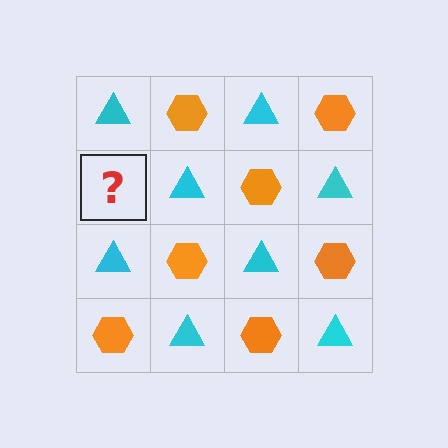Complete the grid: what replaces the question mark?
The question mark should be replaced with an orange hexagon.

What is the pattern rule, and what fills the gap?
The rule is that it alternates cyan triangle and orange hexagon in a checkerboard pattern. The gap should be filled with an orange hexagon.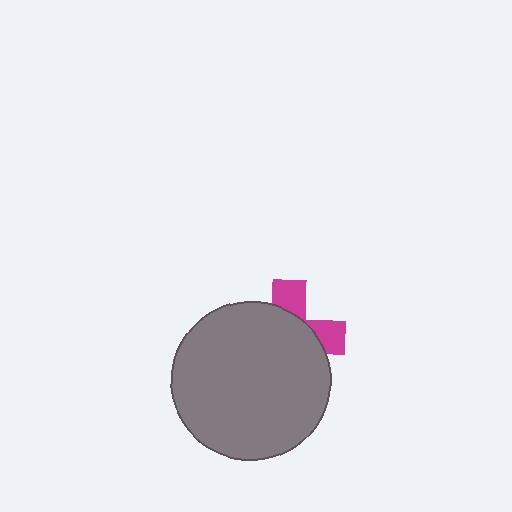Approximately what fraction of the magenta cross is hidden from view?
Roughly 69% of the magenta cross is hidden behind the gray circle.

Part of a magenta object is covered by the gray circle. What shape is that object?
It is a cross.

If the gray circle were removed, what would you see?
You would see the complete magenta cross.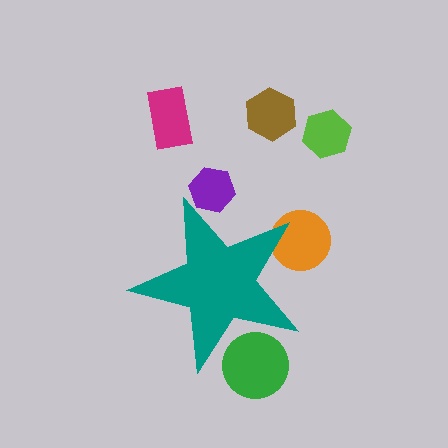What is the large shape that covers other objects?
A teal star.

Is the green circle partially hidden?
Yes, the green circle is partially hidden behind the teal star.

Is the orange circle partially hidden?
Yes, the orange circle is partially hidden behind the teal star.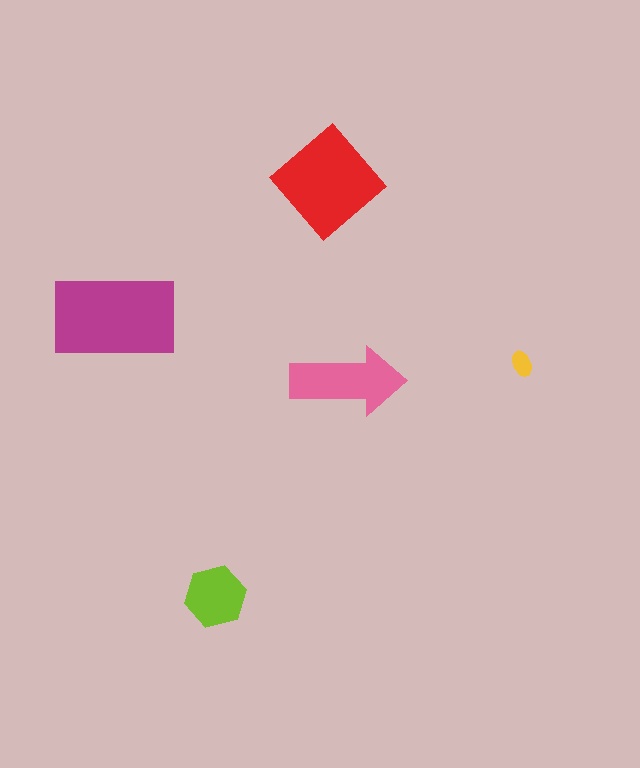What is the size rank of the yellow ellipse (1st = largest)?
5th.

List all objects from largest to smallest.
The magenta rectangle, the red diamond, the pink arrow, the lime hexagon, the yellow ellipse.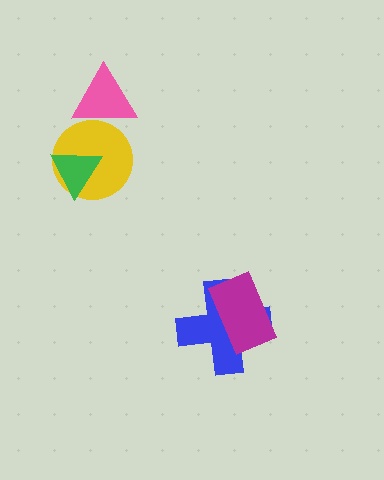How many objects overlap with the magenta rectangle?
1 object overlaps with the magenta rectangle.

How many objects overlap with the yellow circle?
2 objects overlap with the yellow circle.